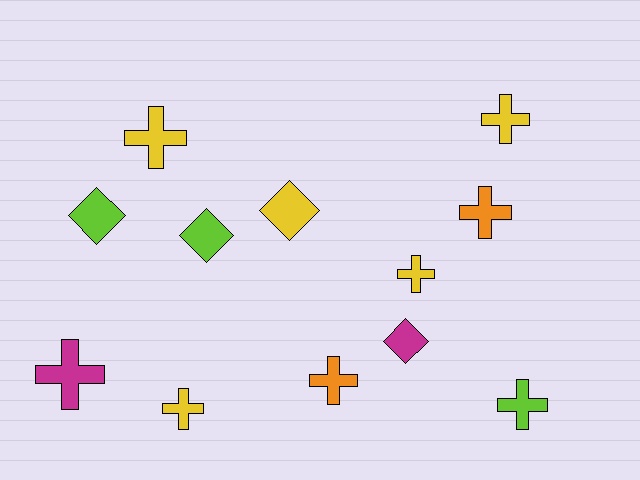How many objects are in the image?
There are 12 objects.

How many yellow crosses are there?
There are 4 yellow crosses.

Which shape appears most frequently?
Cross, with 8 objects.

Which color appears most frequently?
Yellow, with 5 objects.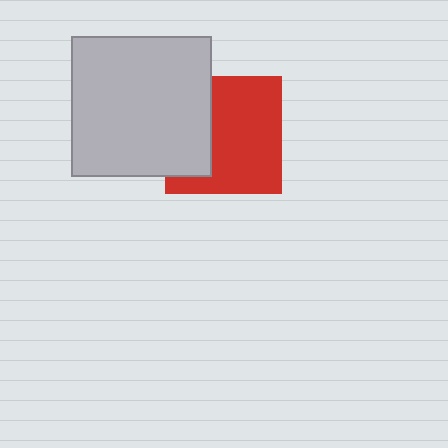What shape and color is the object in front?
The object in front is a light gray square.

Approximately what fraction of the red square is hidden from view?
Roughly 34% of the red square is hidden behind the light gray square.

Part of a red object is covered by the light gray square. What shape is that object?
It is a square.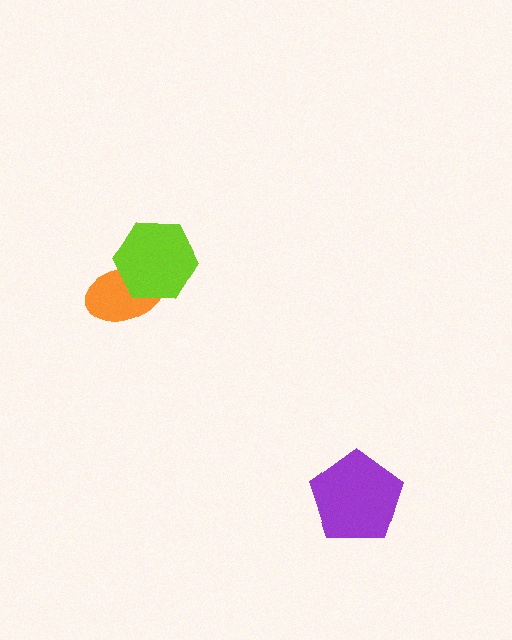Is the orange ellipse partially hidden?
Yes, it is partially covered by another shape.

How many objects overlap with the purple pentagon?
0 objects overlap with the purple pentagon.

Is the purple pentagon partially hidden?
No, no other shape covers it.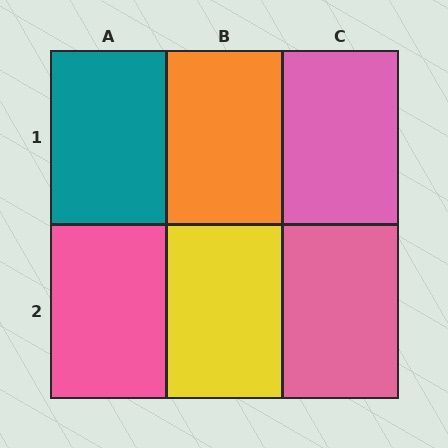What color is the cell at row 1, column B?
Orange.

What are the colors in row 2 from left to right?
Pink, yellow, pink.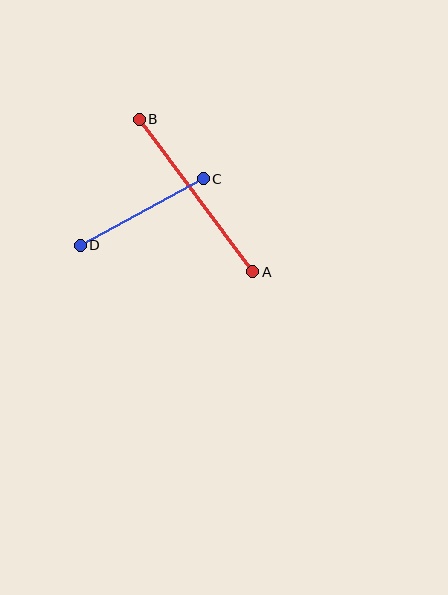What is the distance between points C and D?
The distance is approximately 140 pixels.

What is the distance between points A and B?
The distance is approximately 190 pixels.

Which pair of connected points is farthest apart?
Points A and B are farthest apart.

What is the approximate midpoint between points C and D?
The midpoint is at approximately (142, 212) pixels.